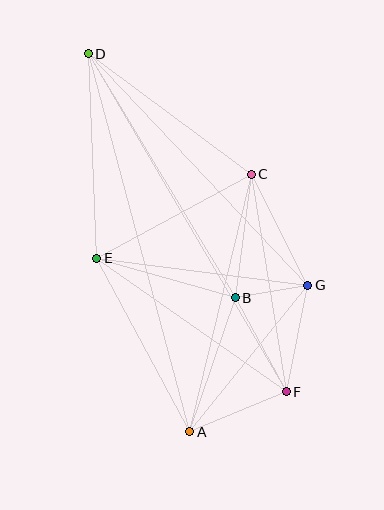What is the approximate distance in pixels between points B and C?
The distance between B and C is approximately 124 pixels.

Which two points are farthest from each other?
Points D and F are farthest from each other.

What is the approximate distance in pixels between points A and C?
The distance between A and C is approximately 265 pixels.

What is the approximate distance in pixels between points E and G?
The distance between E and G is approximately 213 pixels.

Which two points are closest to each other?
Points B and G are closest to each other.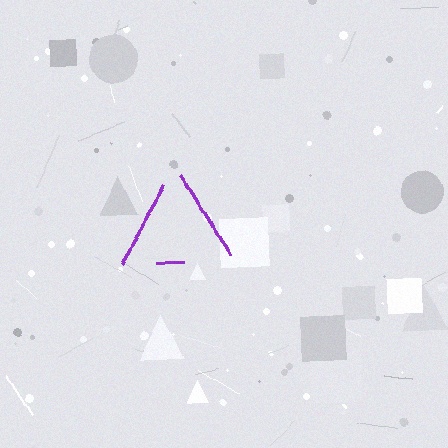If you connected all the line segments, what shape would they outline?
They would outline a triangle.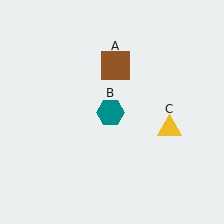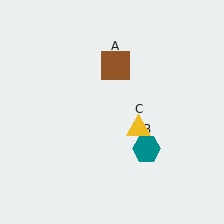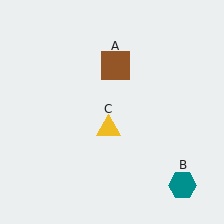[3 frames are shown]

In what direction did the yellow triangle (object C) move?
The yellow triangle (object C) moved left.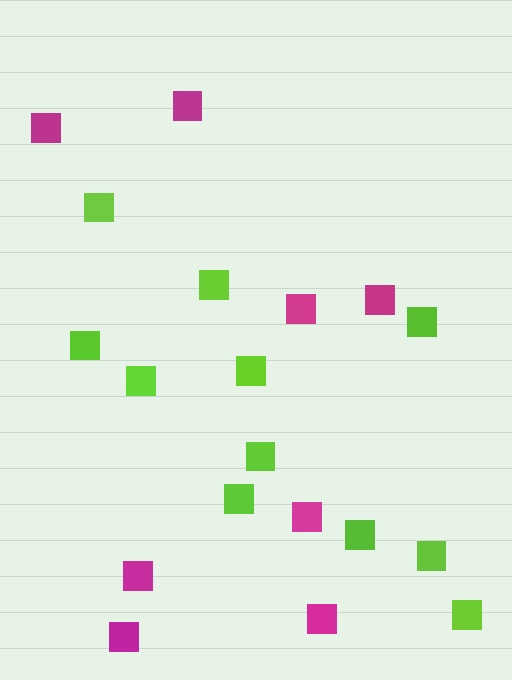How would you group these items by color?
There are 2 groups: one group of lime squares (11) and one group of magenta squares (8).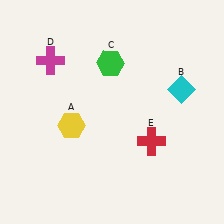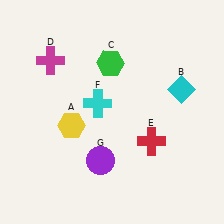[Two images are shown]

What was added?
A cyan cross (F), a purple circle (G) were added in Image 2.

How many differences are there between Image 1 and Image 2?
There are 2 differences between the two images.